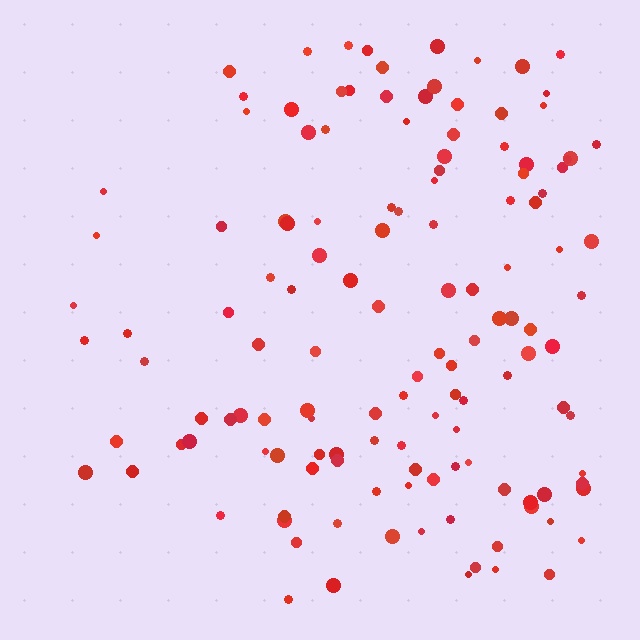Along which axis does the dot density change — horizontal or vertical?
Horizontal.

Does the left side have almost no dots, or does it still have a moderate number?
Still a moderate number, just noticeably fewer than the right.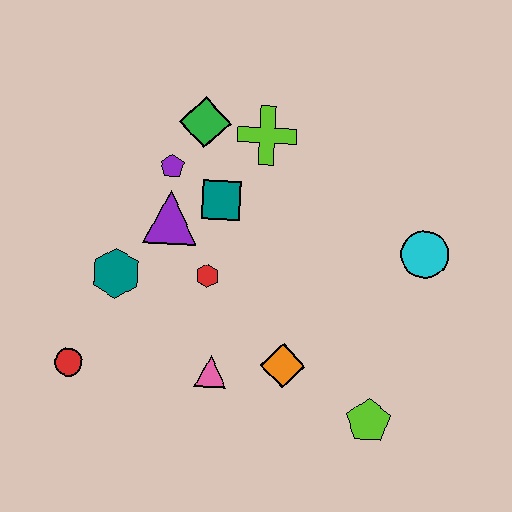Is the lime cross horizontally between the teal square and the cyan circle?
Yes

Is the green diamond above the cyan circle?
Yes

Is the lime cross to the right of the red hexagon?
Yes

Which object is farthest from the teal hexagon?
The cyan circle is farthest from the teal hexagon.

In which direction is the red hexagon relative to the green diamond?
The red hexagon is below the green diamond.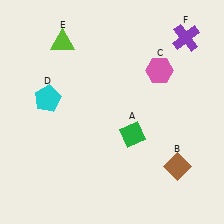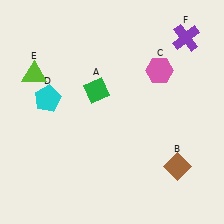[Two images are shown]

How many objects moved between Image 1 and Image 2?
2 objects moved between the two images.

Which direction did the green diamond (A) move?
The green diamond (A) moved up.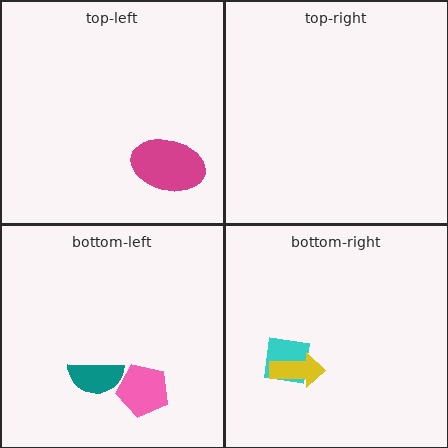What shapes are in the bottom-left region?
The pink pentagon, the teal semicircle.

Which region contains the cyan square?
The bottom-right region.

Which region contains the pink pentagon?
The bottom-left region.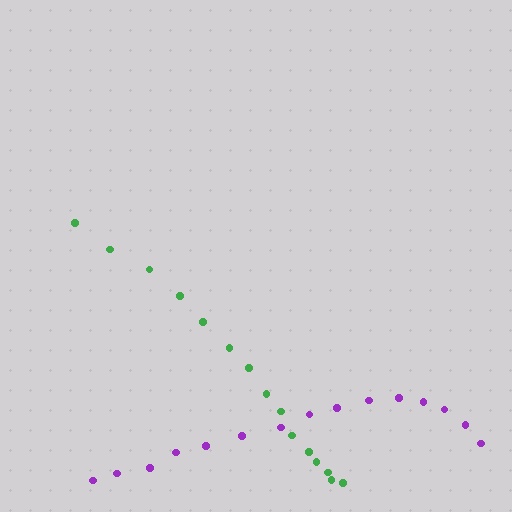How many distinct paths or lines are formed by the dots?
There are 2 distinct paths.